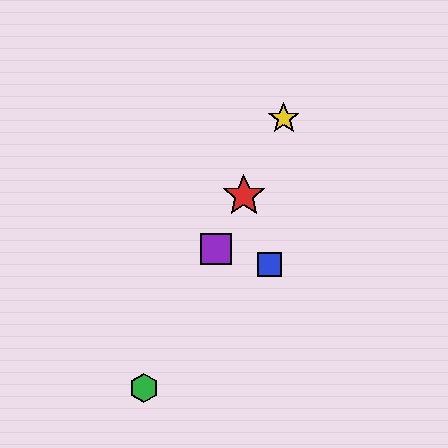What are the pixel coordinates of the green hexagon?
The green hexagon is at (144, 388).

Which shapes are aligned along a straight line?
The red star, the green hexagon, the yellow star, the purple square are aligned along a straight line.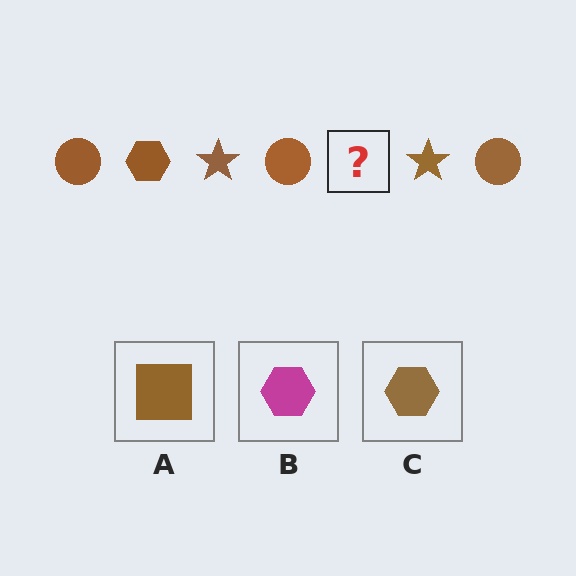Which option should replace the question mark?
Option C.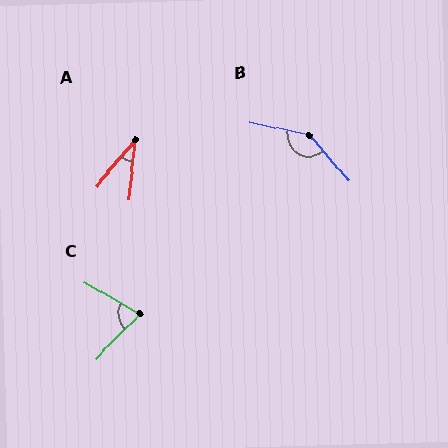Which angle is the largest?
B, at approximately 142 degrees.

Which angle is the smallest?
A, at approximately 34 degrees.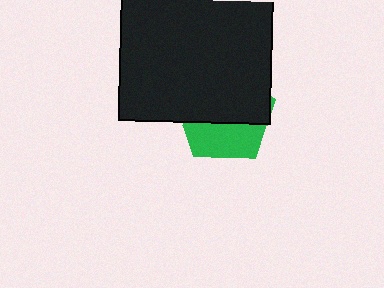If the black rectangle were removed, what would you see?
You would see the complete green pentagon.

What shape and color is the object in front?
The object in front is a black rectangle.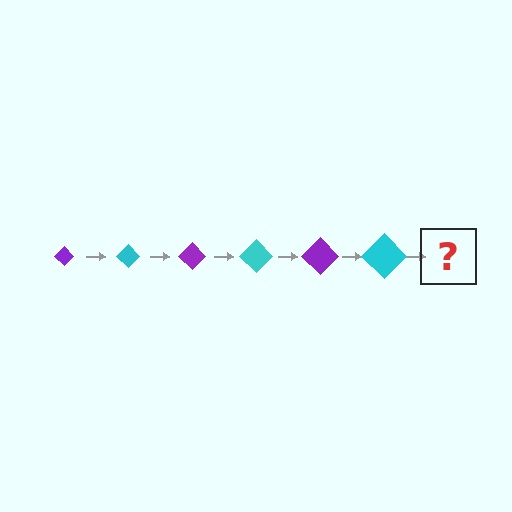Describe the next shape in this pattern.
It should be a purple diamond, larger than the previous one.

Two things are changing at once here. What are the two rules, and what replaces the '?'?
The two rules are that the diamond grows larger each step and the color cycles through purple and cyan. The '?' should be a purple diamond, larger than the previous one.